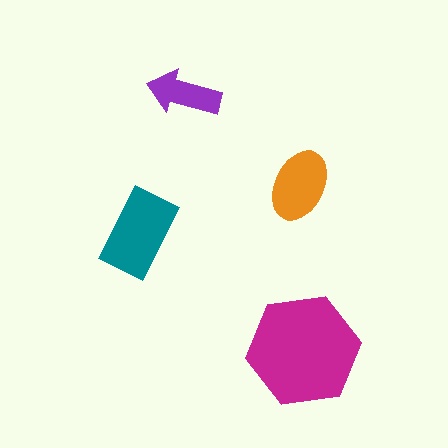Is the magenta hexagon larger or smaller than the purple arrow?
Larger.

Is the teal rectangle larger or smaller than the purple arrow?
Larger.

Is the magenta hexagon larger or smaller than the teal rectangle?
Larger.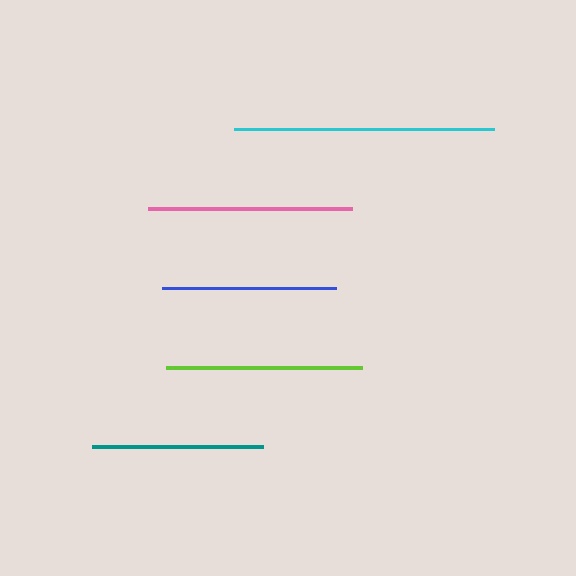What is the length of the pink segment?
The pink segment is approximately 204 pixels long.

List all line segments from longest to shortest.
From longest to shortest: cyan, pink, lime, blue, teal.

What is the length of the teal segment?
The teal segment is approximately 171 pixels long.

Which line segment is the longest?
The cyan line is the longest at approximately 260 pixels.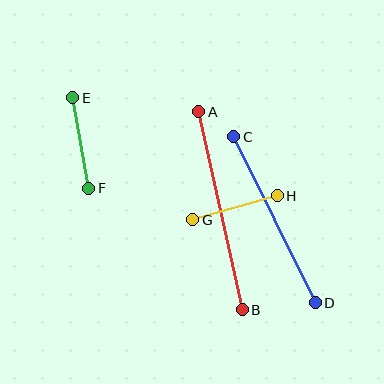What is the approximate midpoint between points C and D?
The midpoint is at approximately (275, 220) pixels.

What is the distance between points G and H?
The distance is approximately 88 pixels.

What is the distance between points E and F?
The distance is approximately 92 pixels.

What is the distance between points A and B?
The distance is approximately 203 pixels.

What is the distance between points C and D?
The distance is approximately 185 pixels.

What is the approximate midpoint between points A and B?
The midpoint is at approximately (221, 211) pixels.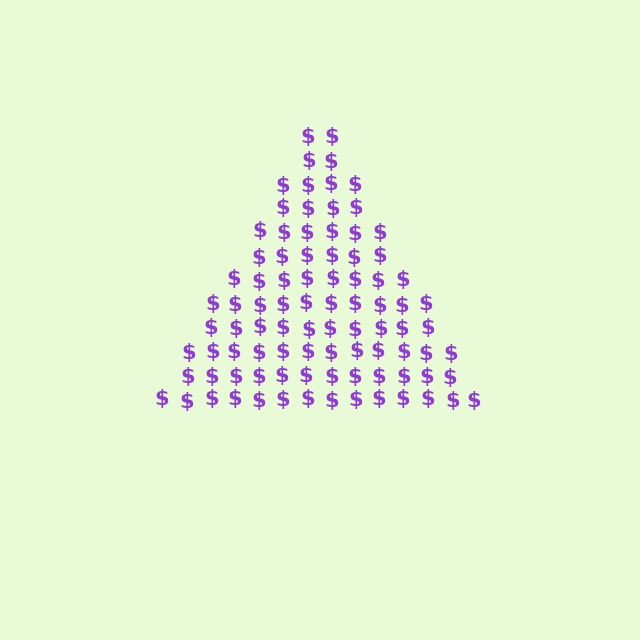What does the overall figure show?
The overall figure shows a triangle.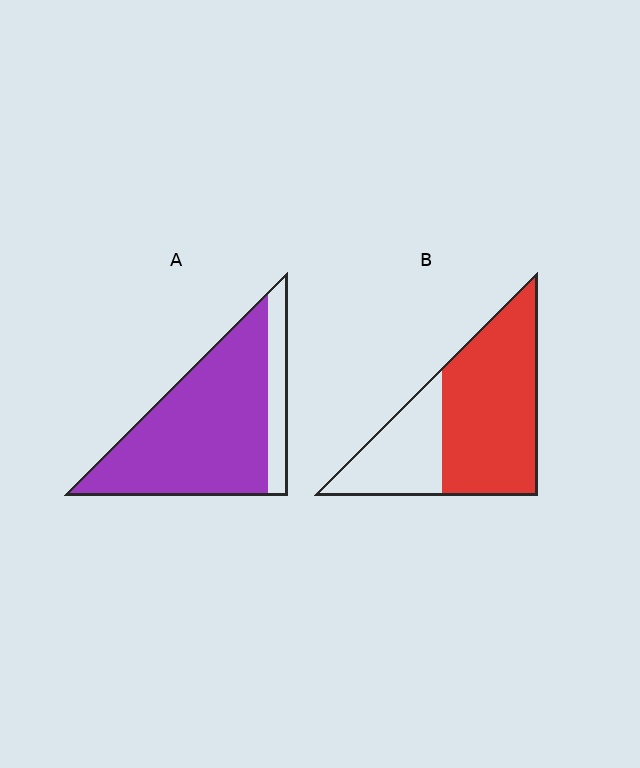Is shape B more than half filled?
Yes.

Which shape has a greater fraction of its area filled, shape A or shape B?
Shape A.